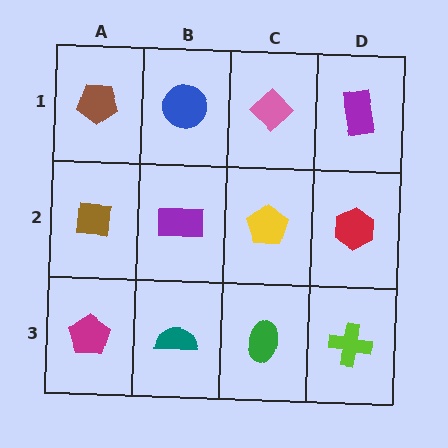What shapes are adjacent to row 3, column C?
A yellow pentagon (row 2, column C), a teal semicircle (row 3, column B), a lime cross (row 3, column D).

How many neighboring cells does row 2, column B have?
4.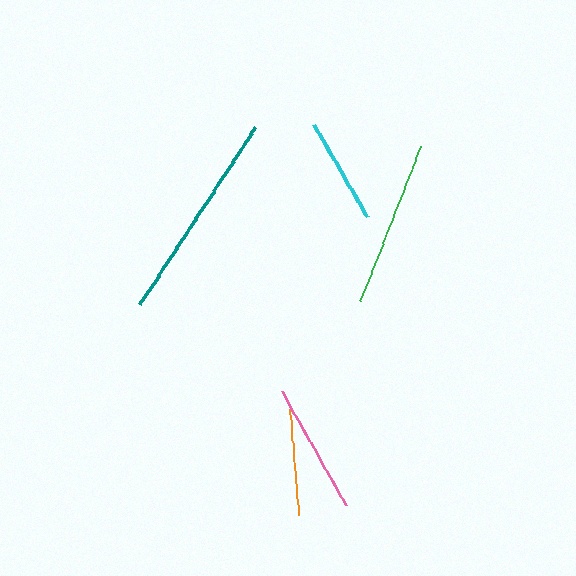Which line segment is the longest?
The teal line is the longest at approximately 211 pixels.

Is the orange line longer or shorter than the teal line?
The teal line is longer than the orange line.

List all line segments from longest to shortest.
From longest to shortest: teal, green, pink, cyan, orange.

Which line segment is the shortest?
The orange line is the shortest at approximately 106 pixels.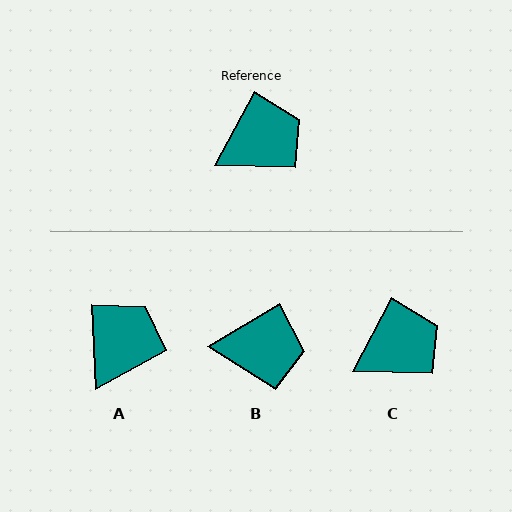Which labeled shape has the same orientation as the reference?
C.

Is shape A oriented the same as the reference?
No, it is off by about 30 degrees.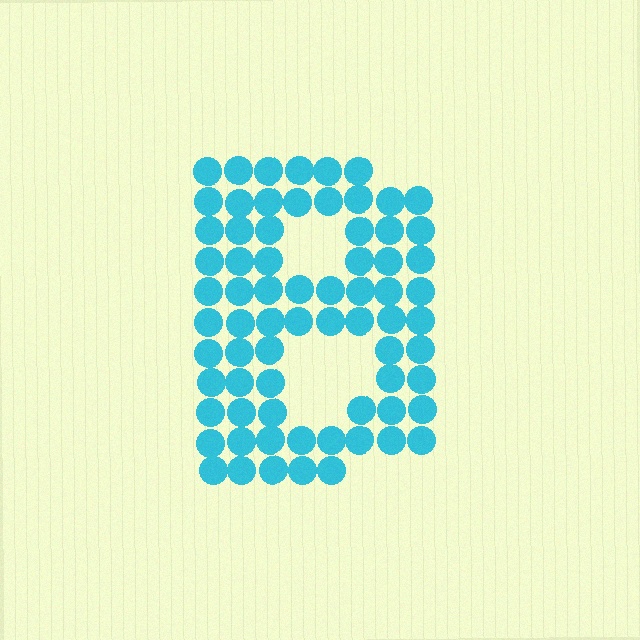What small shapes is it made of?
It is made of small circles.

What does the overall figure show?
The overall figure shows the letter B.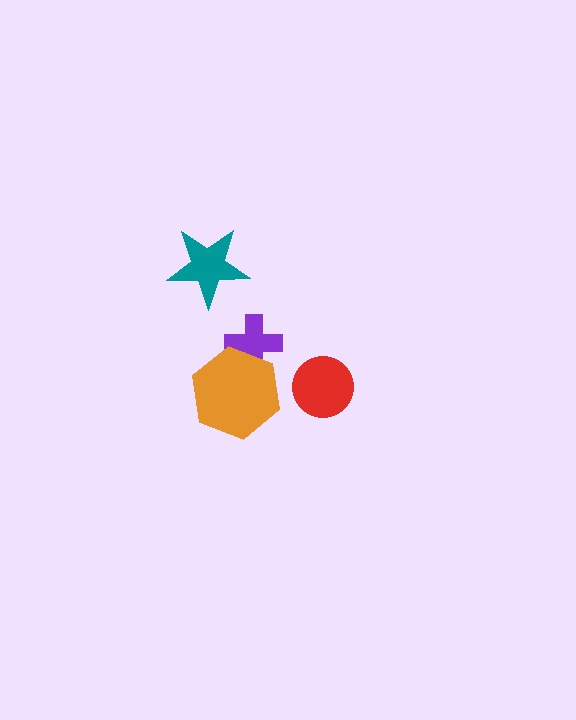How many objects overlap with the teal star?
0 objects overlap with the teal star.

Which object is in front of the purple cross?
The orange hexagon is in front of the purple cross.